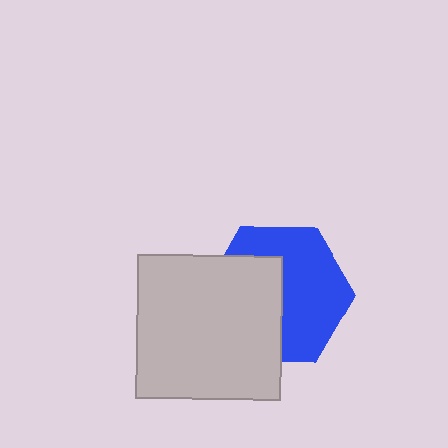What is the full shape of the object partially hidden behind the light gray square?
The partially hidden object is a blue hexagon.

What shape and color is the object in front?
The object in front is a light gray square.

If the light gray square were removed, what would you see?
You would see the complete blue hexagon.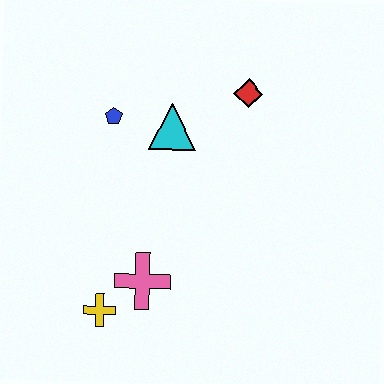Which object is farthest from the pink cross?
The red diamond is farthest from the pink cross.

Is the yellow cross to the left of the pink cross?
Yes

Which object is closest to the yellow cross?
The pink cross is closest to the yellow cross.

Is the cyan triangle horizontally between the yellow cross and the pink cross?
No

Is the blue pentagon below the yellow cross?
No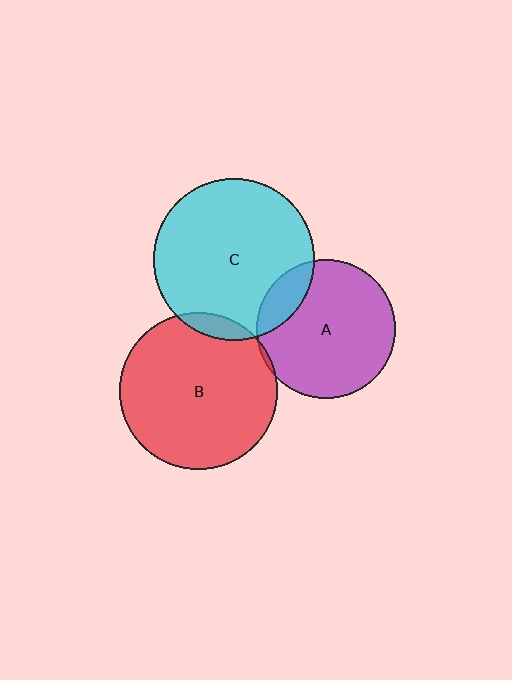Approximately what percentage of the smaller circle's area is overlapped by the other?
Approximately 15%.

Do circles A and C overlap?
Yes.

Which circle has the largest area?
Circle C (cyan).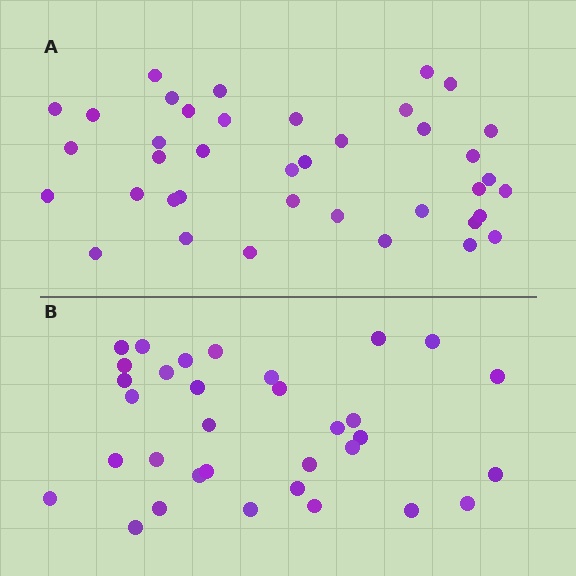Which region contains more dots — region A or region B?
Region A (the top region) has more dots.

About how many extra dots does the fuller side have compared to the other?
Region A has about 6 more dots than region B.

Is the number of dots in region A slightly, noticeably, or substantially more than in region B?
Region A has only slightly more — the two regions are fairly close. The ratio is roughly 1.2 to 1.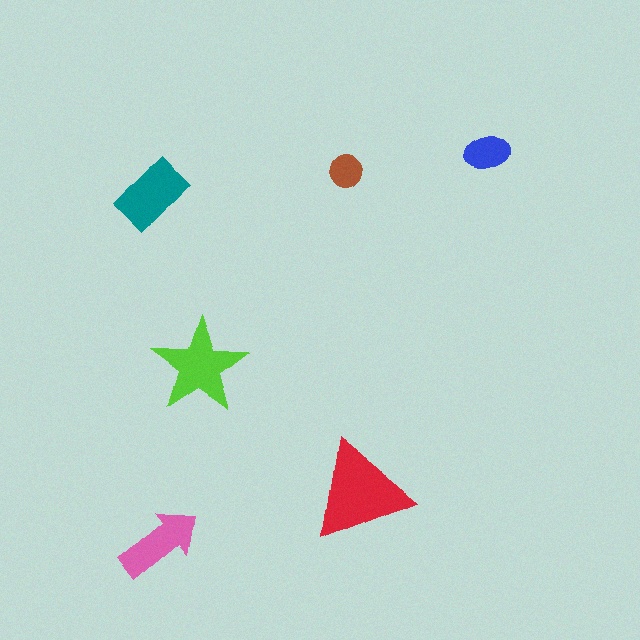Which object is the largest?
The red triangle.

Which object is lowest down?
The pink arrow is bottommost.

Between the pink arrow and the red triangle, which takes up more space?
The red triangle.